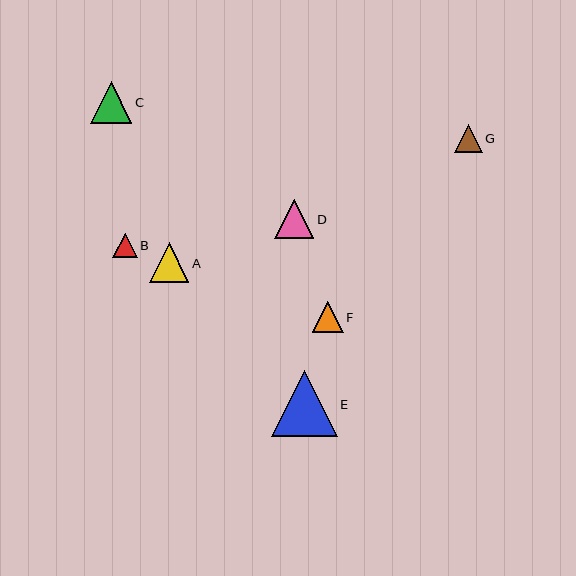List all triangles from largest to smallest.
From largest to smallest: E, C, A, D, F, G, B.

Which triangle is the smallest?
Triangle B is the smallest with a size of approximately 24 pixels.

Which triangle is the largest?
Triangle E is the largest with a size of approximately 66 pixels.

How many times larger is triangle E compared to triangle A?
Triangle E is approximately 1.7 times the size of triangle A.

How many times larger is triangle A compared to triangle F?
Triangle A is approximately 1.3 times the size of triangle F.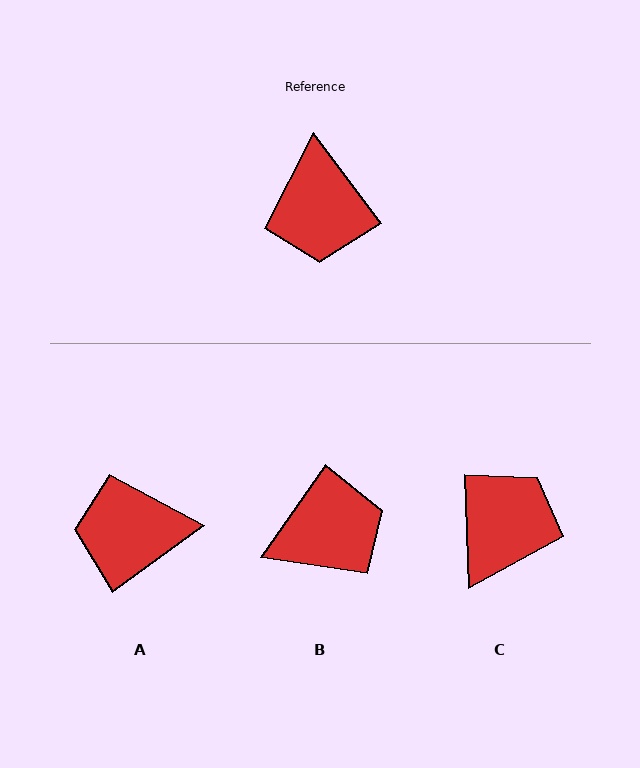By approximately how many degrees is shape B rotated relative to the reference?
Approximately 109 degrees counter-clockwise.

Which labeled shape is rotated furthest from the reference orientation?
C, about 146 degrees away.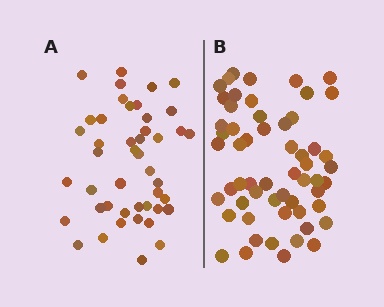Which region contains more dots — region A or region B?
Region B (the right region) has more dots.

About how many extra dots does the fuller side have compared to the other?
Region B has roughly 12 or so more dots than region A.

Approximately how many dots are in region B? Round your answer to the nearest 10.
About 60 dots. (The exact count is 57, which rounds to 60.)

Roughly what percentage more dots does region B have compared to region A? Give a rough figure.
About 25% more.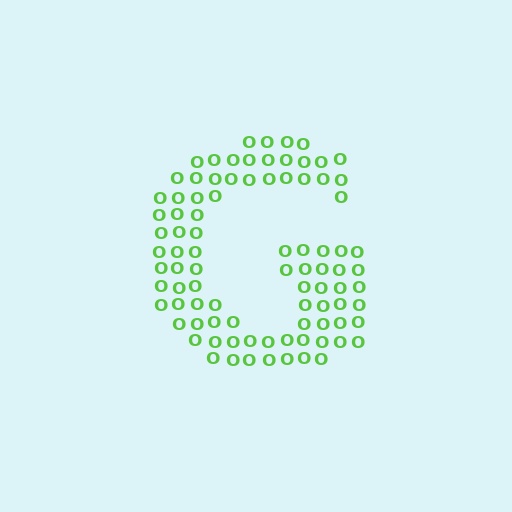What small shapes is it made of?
It is made of small letter O's.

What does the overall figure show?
The overall figure shows the letter G.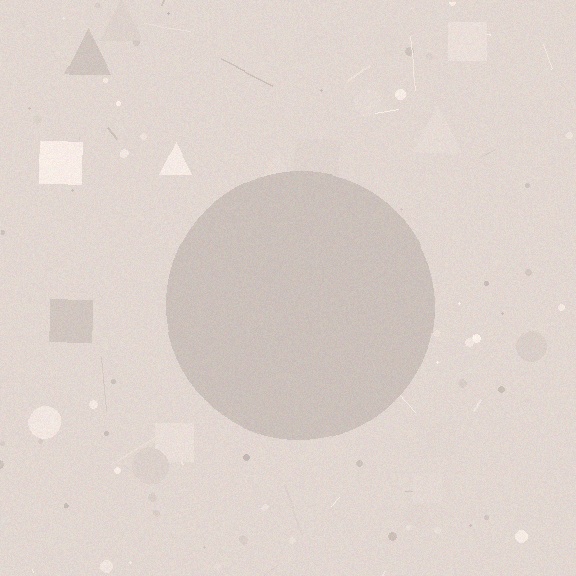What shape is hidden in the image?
A circle is hidden in the image.